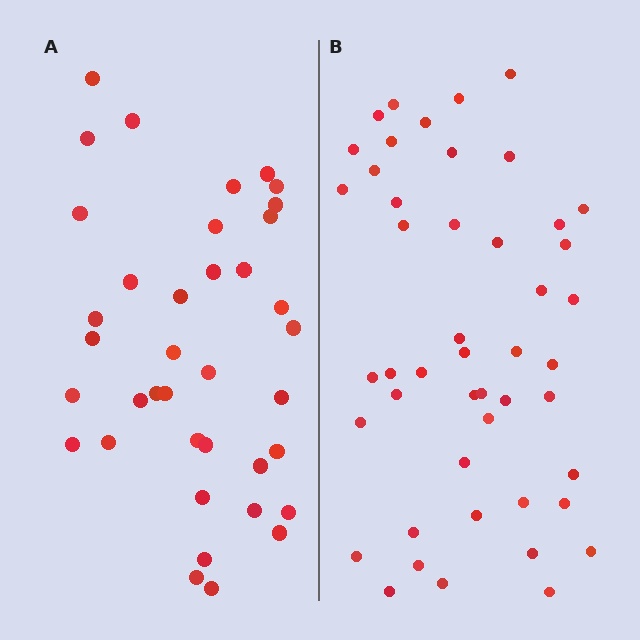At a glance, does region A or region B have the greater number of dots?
Region B (the right region) has more dots.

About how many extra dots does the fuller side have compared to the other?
Region B has roughly 8 or so more dots than region A.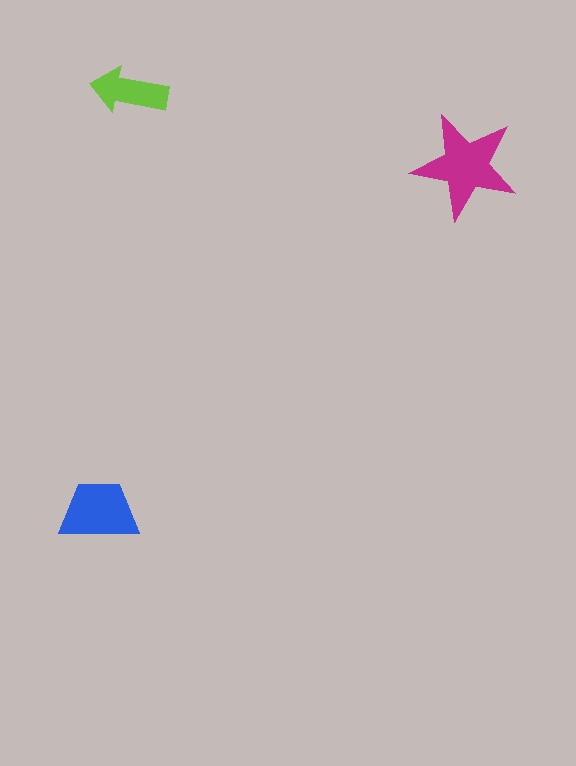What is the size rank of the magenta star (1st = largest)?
1st.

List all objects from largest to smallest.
The magenta star, the blue trapezoid, the lime arrow.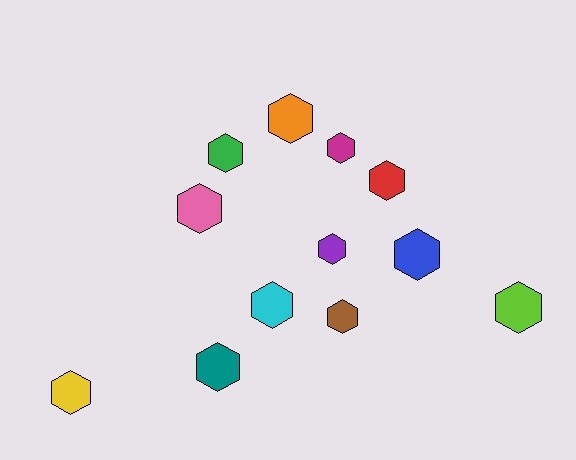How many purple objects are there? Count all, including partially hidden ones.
There is 1 purple object.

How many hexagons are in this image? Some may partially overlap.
There are 12 hexagons.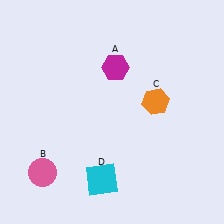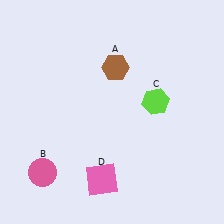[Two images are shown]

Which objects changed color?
A changed from magenta to brown. C changed from orange to lime. D changed from cyan to pink.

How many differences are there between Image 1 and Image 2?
There are 3 differences between the two images.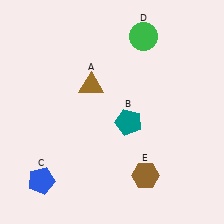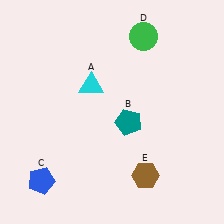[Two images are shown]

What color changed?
The triangle (A) changed from brown in Image 1 to cyan in Image 2.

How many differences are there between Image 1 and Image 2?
There is 1 difference between the two images.